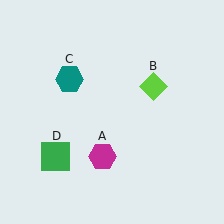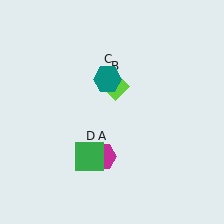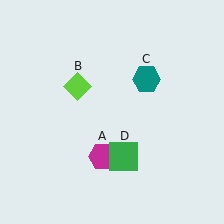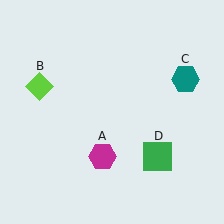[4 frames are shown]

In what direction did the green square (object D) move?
The green square (object D) moved right.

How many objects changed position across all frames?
3 objects changed position: lime diamond (object B), teal hexagon (object C), green square (object D).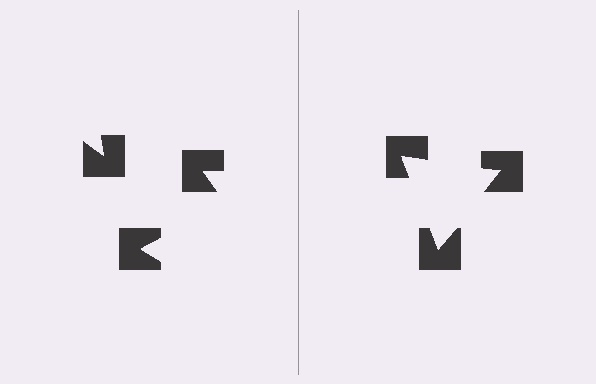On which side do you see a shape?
An illusory triangle appears on the right side. On the left side the wedge cuts are rotated, so no coherent shape forms.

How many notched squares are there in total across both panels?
6 — 3 on each side.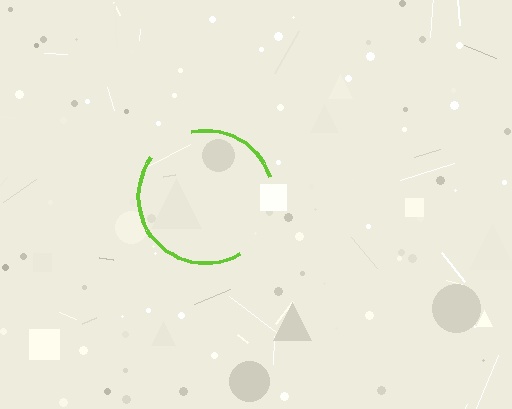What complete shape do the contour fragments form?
The contour fragments form a circle.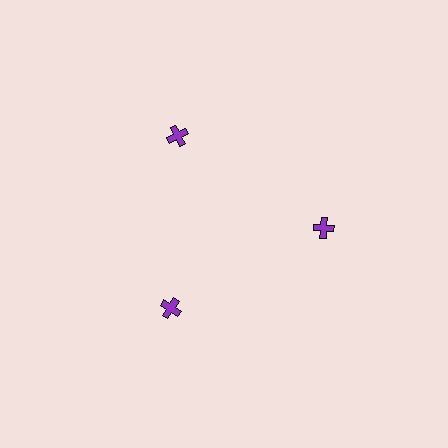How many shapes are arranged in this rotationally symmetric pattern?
There are 3 shapes, arranged in 3 groups of 1.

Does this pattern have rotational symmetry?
Yes, this pattern has 3-fold rotational symmetry. It looks the same after rotating 120 degrees around the center.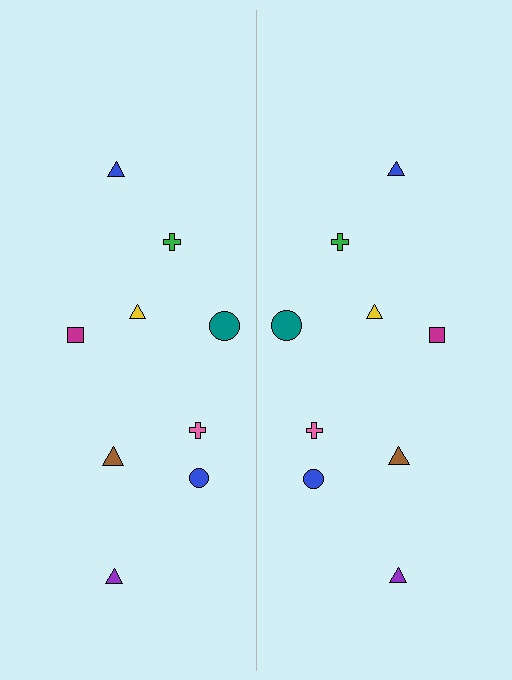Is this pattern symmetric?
Yes, this pattern has bilateral (reflection) symmetry.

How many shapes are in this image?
There are 18 shapes in this image.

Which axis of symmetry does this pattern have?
The pattern has a vertical axis of symmetry running through the center of the image.